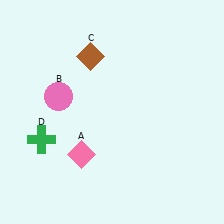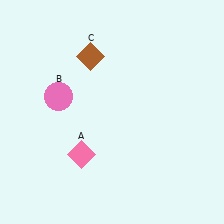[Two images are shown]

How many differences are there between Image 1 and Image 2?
There is 1 difference between the two images.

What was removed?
The green cross (D) was removed in Image 2.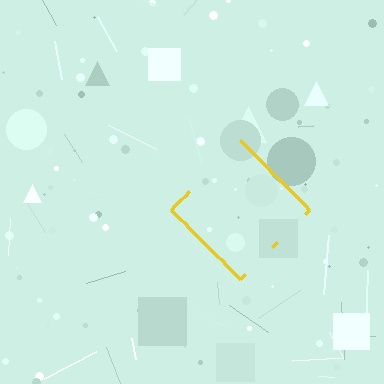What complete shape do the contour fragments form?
The contour fragments form a diamond.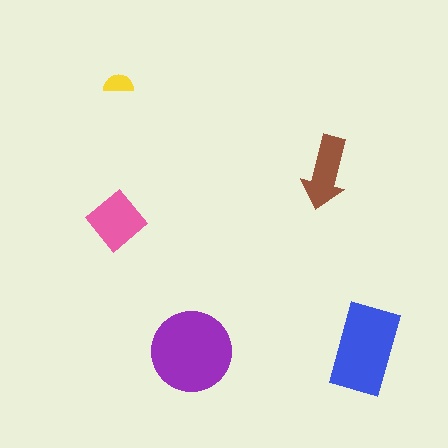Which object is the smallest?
The yellow semicircle.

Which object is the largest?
The purple circle.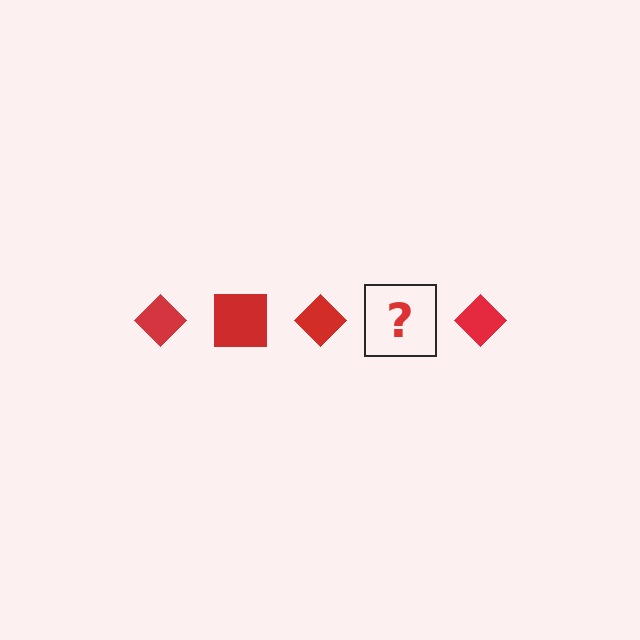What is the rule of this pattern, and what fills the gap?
The rule is that the pattern cycles through diamond, square shapes in red. The gap should be filled with a red square.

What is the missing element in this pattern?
The missing element is a red square.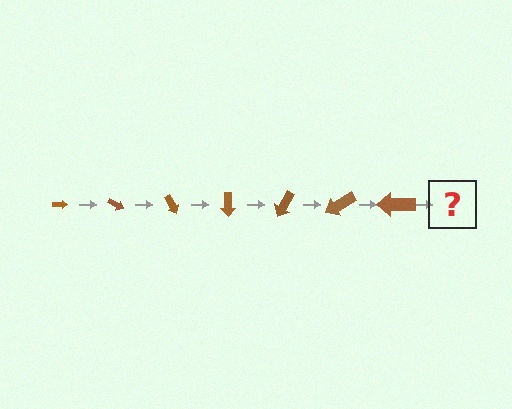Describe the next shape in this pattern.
It should be an arrow, larger than the previous one and rotated 210 degrees from the start.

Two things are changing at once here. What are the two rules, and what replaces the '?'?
The two rules are that the arrow grows larger each step and it rotates 30 degrees each step. The '?' should be an arrow, larger than the previous one and rotated 210 degrees from the start.